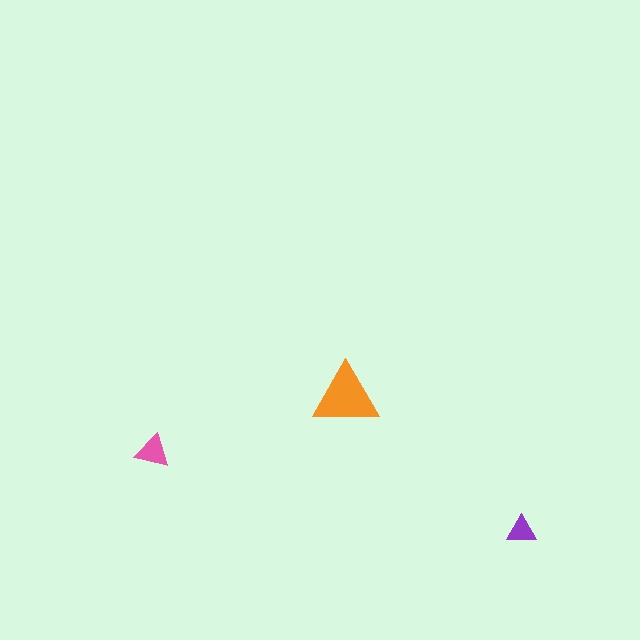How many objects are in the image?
There are 3 objects in the image.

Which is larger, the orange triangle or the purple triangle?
The orange one.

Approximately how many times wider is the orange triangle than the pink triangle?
About 2 times wider.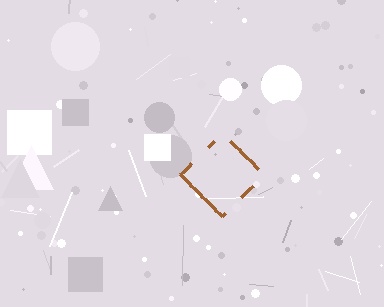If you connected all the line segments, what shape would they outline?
They would outline a diamond.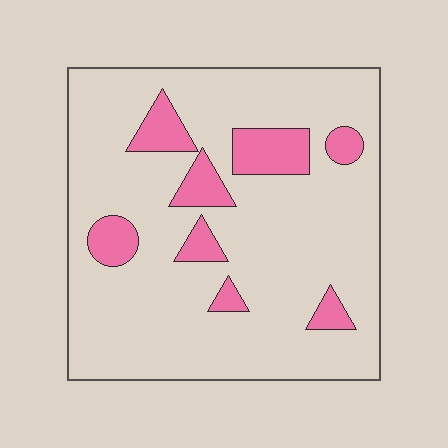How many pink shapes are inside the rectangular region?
8.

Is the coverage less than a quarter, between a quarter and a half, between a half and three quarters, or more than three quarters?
Less than a quarter.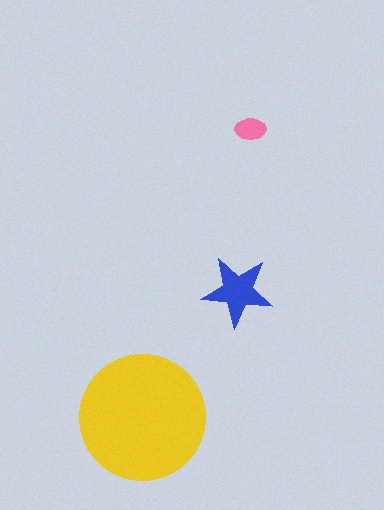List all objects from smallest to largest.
The pink ellipse, the blue star, the yellow circle.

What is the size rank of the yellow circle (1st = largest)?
1st.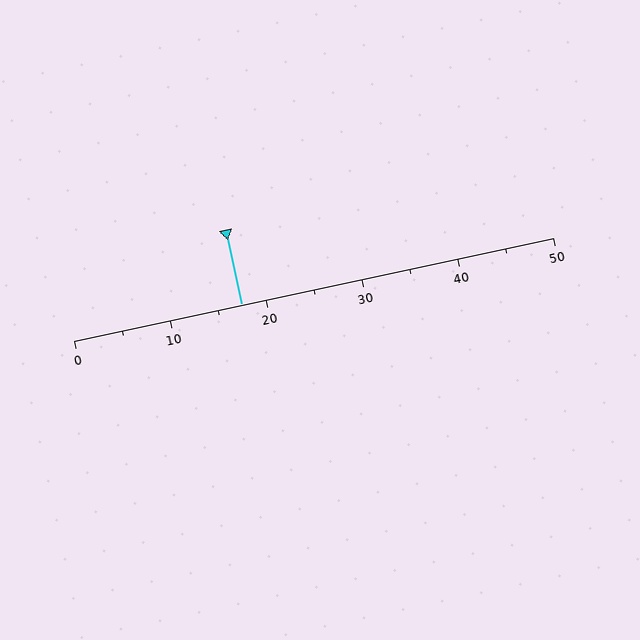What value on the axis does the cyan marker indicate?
The marker indicates approximately 17.5.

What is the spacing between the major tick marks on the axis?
The major ticks are spaced 10 apart.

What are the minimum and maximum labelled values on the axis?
The axis runs from 0 to 50.